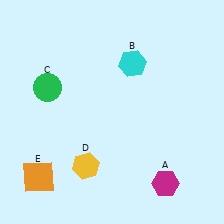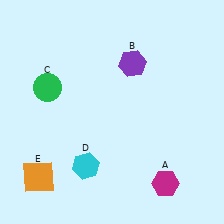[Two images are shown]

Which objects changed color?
B changed from cyan to purple. D changed from yellow to cyan.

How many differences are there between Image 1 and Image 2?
There are 2 differences between the two images.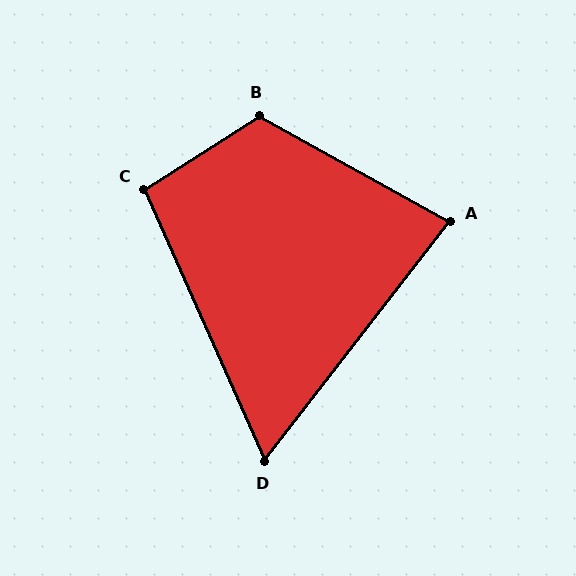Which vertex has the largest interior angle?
B, at approximately 118 degrees.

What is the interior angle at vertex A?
Approximately 82 degrees (acute).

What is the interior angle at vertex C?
Approximately 98 degrees (obtuse).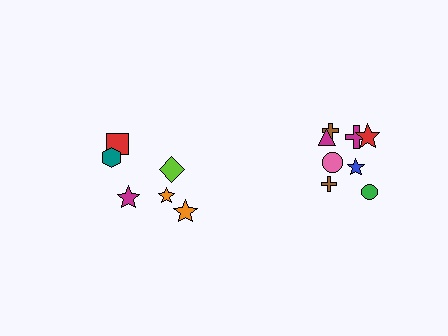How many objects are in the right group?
There are 8 objects.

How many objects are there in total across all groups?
There are 14 objects.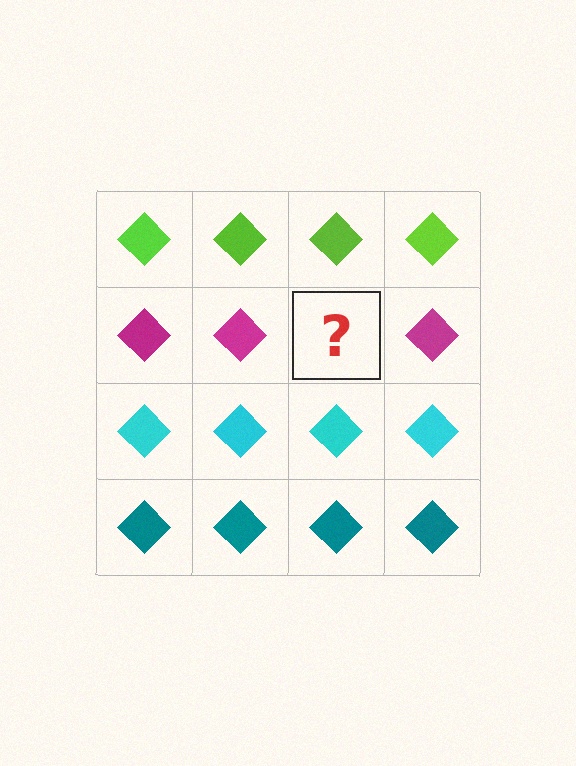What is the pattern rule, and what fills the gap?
The rule is that each row has a consistent color. The gap should be filled with a magenta diamond.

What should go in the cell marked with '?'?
The missing cell should contain a magenta diamond.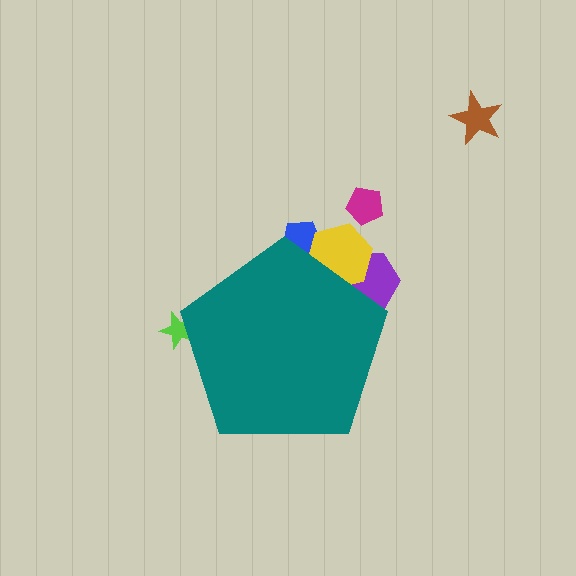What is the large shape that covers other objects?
A teal pentagon.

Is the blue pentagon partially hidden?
Yes, the blue pentagon is partially hidden behind the teal pentagon.